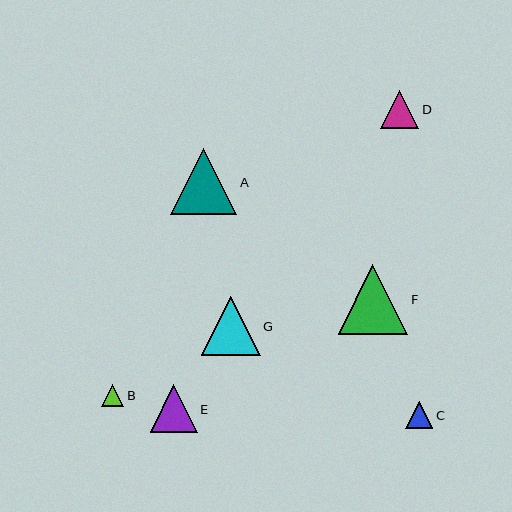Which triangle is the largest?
Triangle F is the largest with a size of approximately 69 pixels.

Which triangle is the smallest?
Triangle B is the smallest with a size of approximately 22 pixels.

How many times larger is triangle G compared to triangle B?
Triangle G is approximately 2.7 times the size of triangle B.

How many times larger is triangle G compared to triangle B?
Triangle G is approximately 2.7 times the size of triangle B.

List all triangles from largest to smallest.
From largest to smallest: F, A, G, E, D, C, B.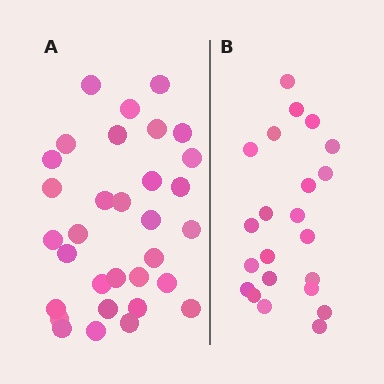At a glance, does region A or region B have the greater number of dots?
Region A (the left region) has more dots.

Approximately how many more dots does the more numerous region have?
Region A has roughly 10 or so more dots than region B.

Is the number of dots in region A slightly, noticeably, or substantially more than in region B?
Region A has substantially more. The ratio is roughly 1.5 to 1.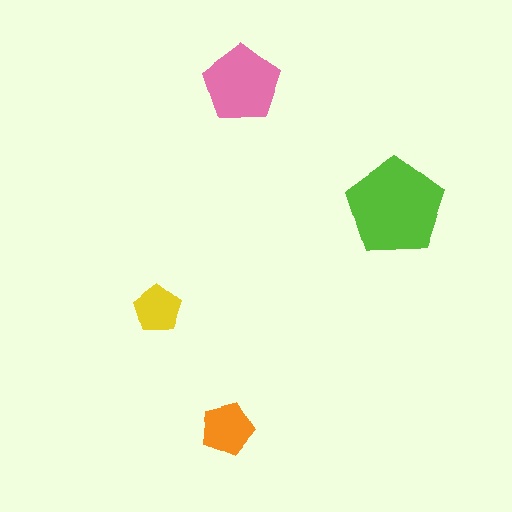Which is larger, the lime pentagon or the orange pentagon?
The lime one.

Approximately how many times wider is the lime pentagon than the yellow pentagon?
About 2 times wider.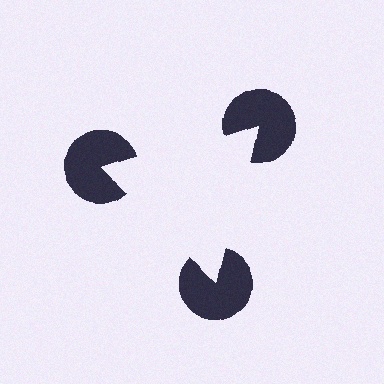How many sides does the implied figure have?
3 sides.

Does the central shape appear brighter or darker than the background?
It typically appears slightly brighter than the background, even though no actual brightness change is drawn.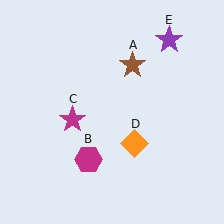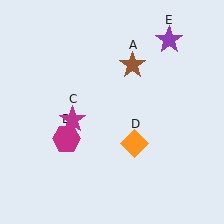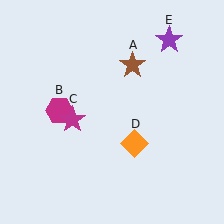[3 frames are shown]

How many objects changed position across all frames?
1 object changed position: magenta hexagon (object B).